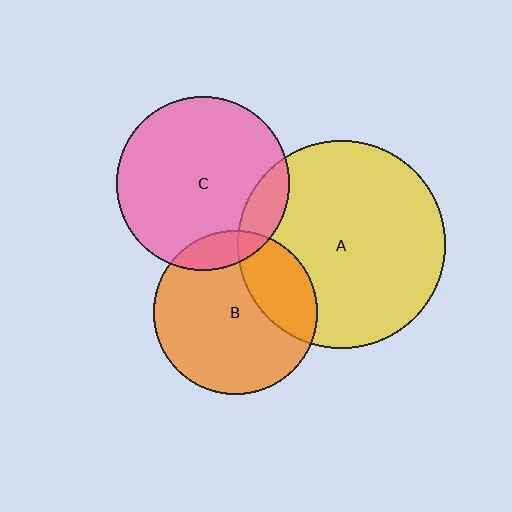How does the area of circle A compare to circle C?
Approximately 1.4 times.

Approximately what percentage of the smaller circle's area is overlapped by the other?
Approximately 25%.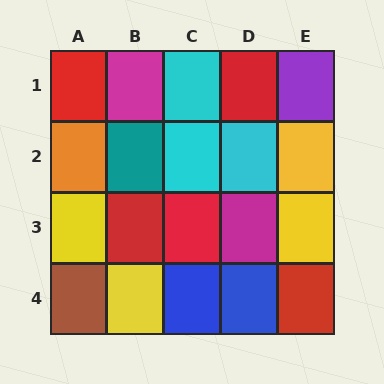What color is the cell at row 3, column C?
Red.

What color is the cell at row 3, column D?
Magenta.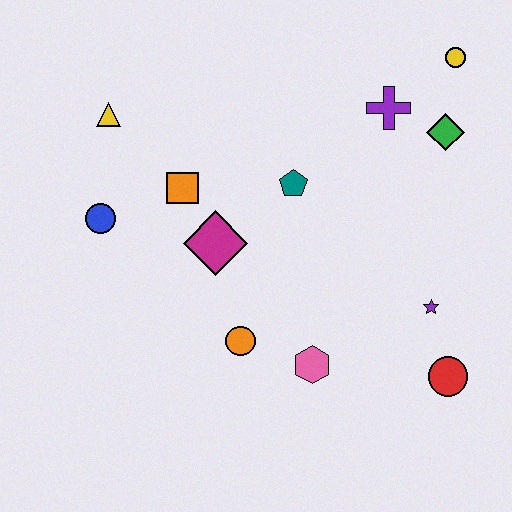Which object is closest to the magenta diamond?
The orange square is closest to the magenta diamond.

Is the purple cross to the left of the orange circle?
No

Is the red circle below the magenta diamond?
Yes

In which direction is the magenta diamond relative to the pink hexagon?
The magenta diamond is above the pink hexagon.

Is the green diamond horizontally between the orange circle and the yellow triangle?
No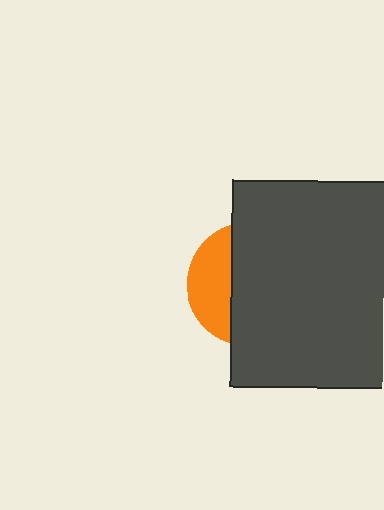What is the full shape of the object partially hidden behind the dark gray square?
The partially hidden object is an orange circle.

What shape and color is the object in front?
The object in front is a dark gray square.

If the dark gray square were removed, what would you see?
You would see the complete orange circle.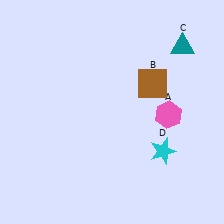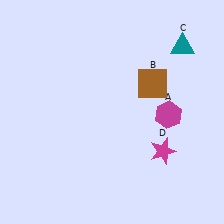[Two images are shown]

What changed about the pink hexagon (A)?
In Image 1, A is pink. In Image 2, it changed to magenta.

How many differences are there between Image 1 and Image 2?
There are 2 differences between the two images.